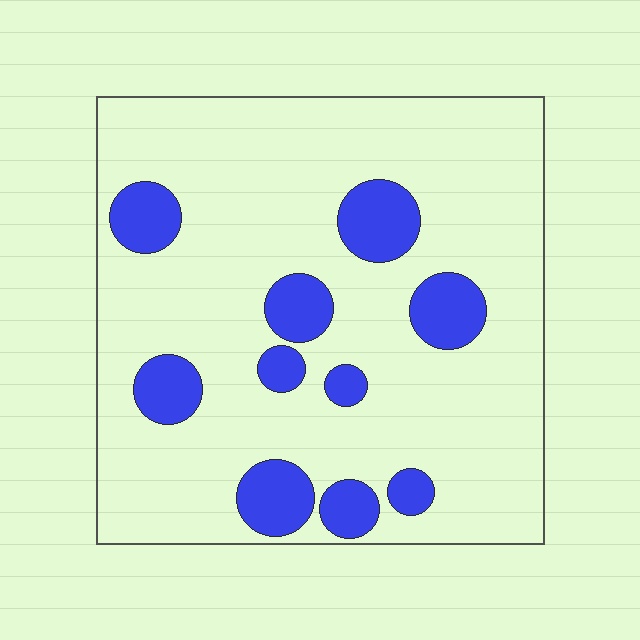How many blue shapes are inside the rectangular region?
10.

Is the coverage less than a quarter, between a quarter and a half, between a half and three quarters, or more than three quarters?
Less than a quarter.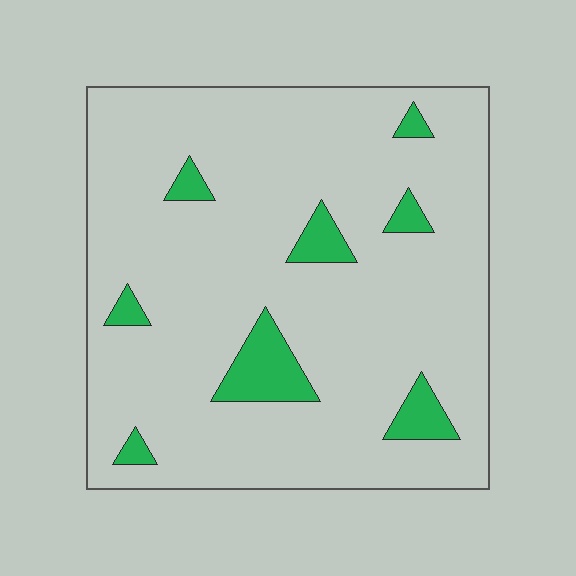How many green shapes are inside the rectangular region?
8.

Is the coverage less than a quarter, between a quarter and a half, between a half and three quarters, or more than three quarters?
Less than a quarter.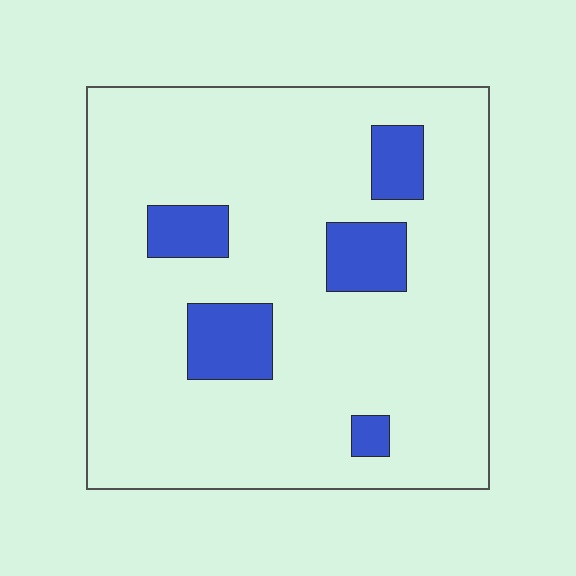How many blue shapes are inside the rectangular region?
5.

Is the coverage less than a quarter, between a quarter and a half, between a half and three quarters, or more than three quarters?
Less than a quarter.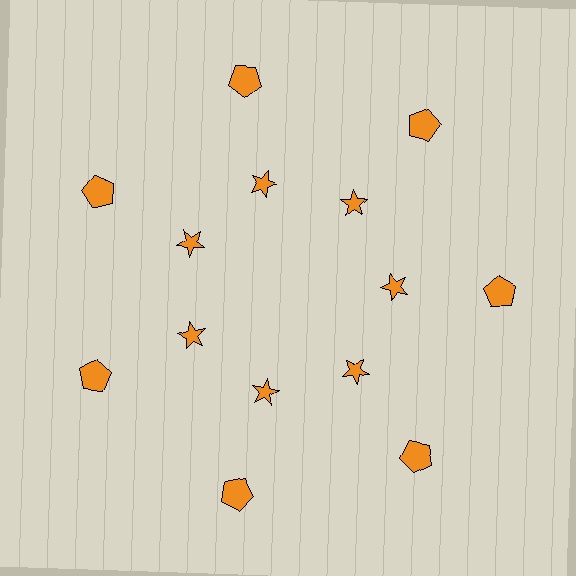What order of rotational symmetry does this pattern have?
This pattern has 7-fold rotational symmetry.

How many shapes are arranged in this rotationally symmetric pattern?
There are 14 shapes, arranged in 7 groups of 2.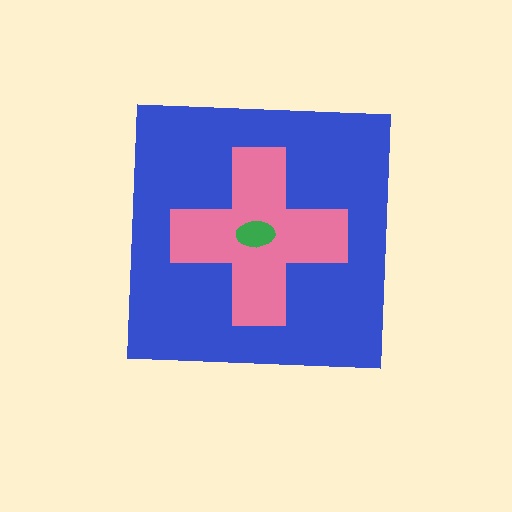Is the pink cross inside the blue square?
Yes.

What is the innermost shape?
The green ellipse.